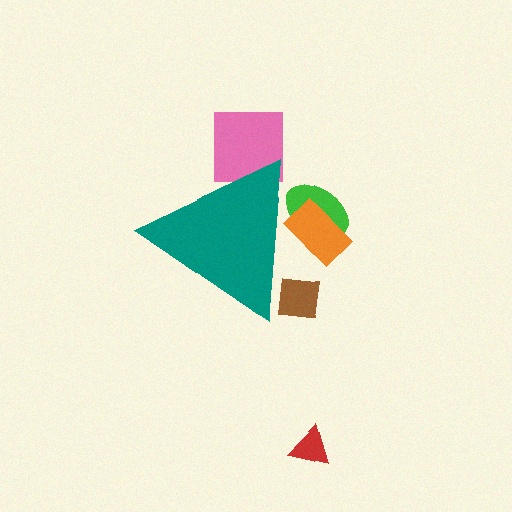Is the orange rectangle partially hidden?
Yes, the orange rectangle is partially hidden behind the teal triangle.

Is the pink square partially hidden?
Yes, the pink square is partially hidden behind the teal triangle.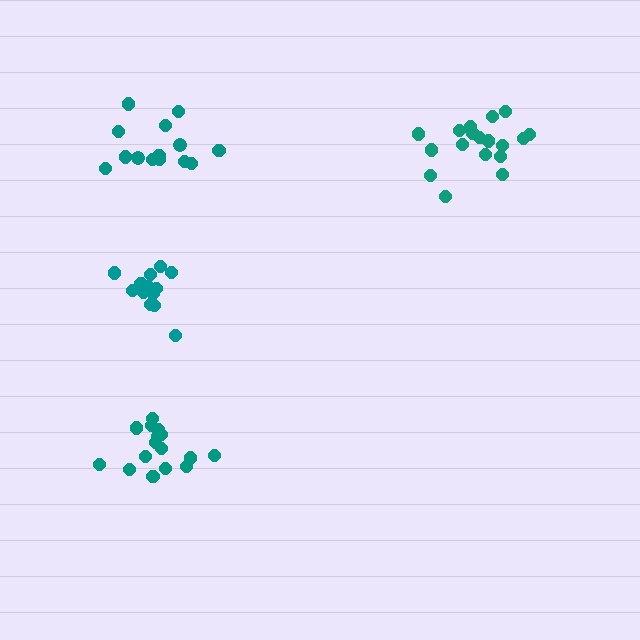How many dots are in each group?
Group 1: 13 dots, Group 2: 18 dots, Group 3: 14 dots, Group 4: 16 dots (61 total).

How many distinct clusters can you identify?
There are 4 distinct clusters.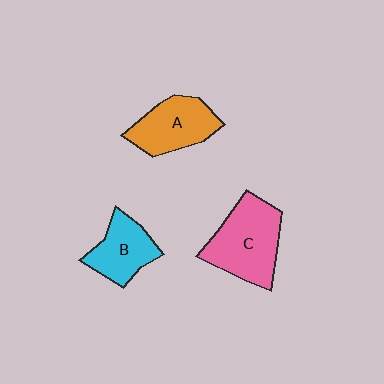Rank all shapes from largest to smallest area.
From largest to smallest: C (pink), A (orange), B (cyan).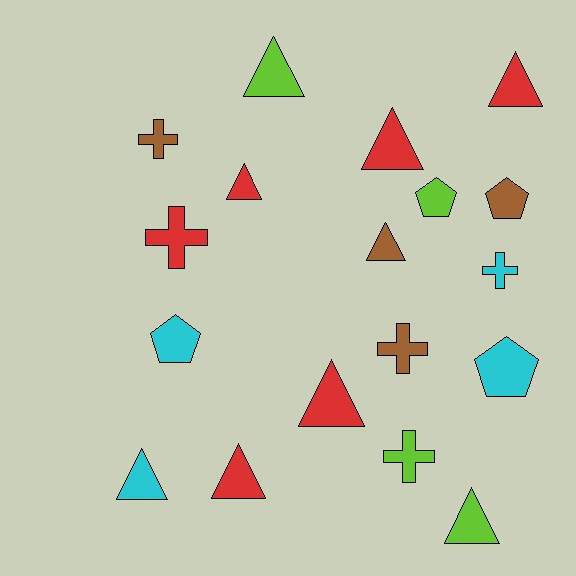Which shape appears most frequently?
Triangle, with 9 objects.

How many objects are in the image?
There are 18 objects.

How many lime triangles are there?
There are 2 lime triangles.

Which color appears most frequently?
Red, with 6 objects.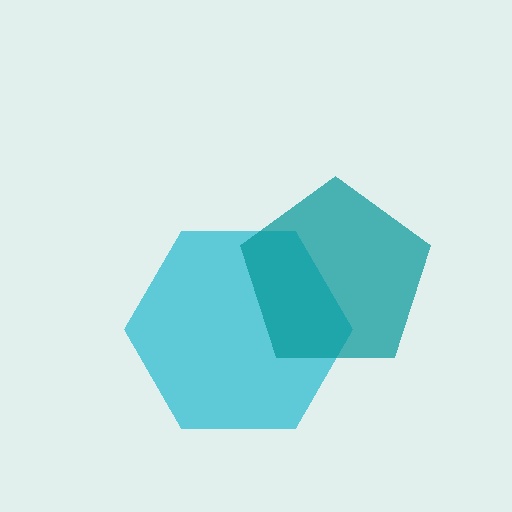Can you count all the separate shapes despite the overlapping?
Yes, there are 2 separate shapes.